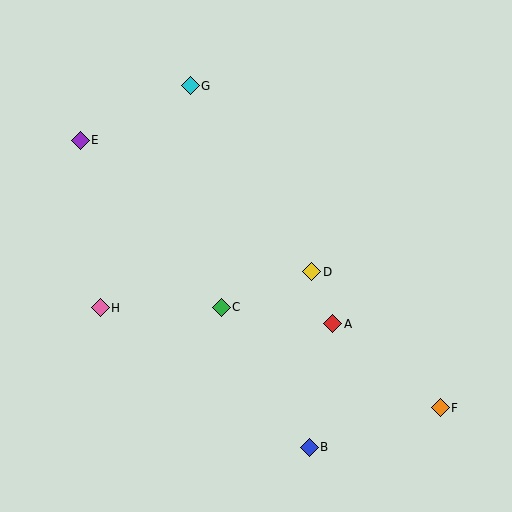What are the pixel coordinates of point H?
Point H is at (100, 308).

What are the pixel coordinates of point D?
Point D is at (312, 272).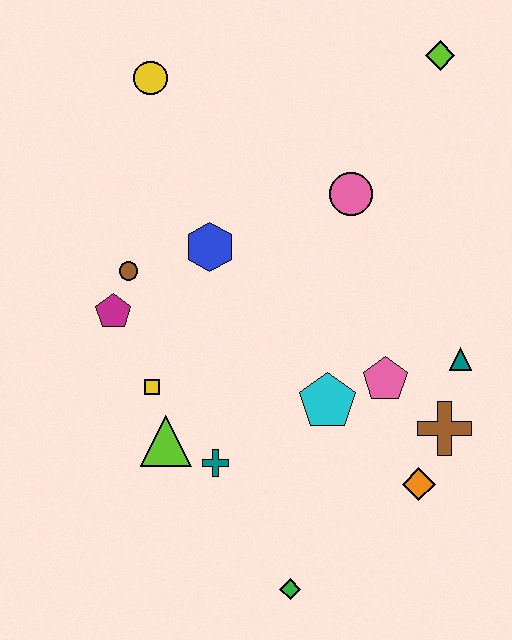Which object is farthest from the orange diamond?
The yellow circle is farthest from the orange diamond.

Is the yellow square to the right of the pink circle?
No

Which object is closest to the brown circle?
The magenta pentagon is closest to the brown circle.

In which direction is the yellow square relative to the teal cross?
The yellow square is above the teal cross.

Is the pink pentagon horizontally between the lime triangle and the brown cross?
Yes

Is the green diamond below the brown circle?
Yes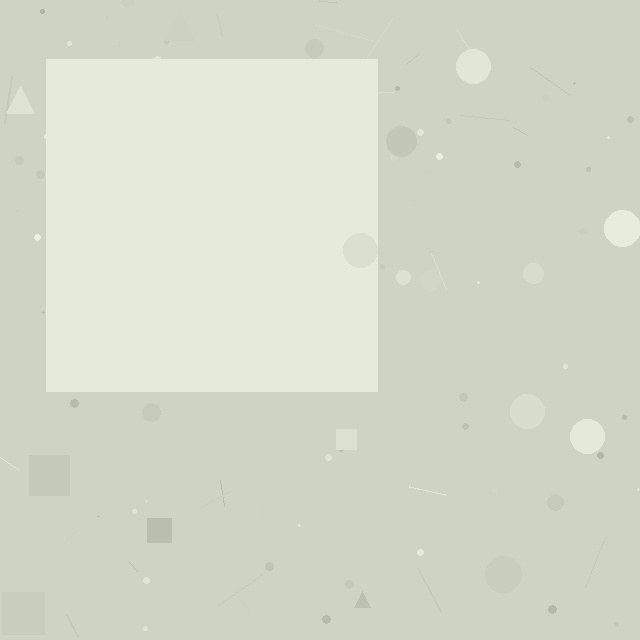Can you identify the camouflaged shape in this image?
The camouflaged shape is a square.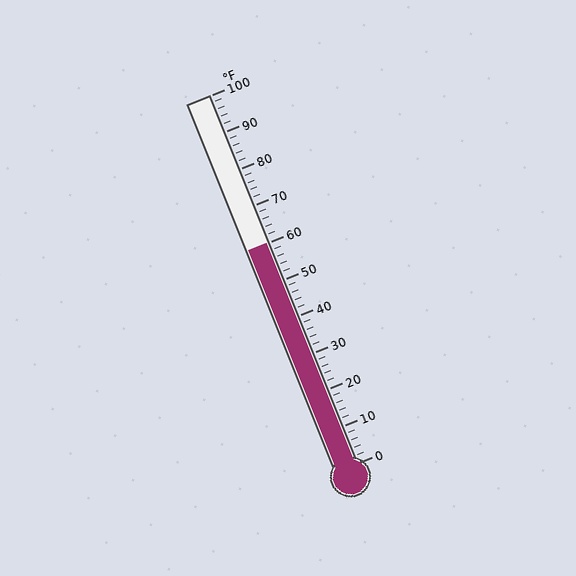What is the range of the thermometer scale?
The thermometer scale ranges from 0°F to 100°F.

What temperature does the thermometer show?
The thermometer shows approximately 60°F.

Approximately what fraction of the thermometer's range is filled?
The thermometer is filled to approximately 60% of its range.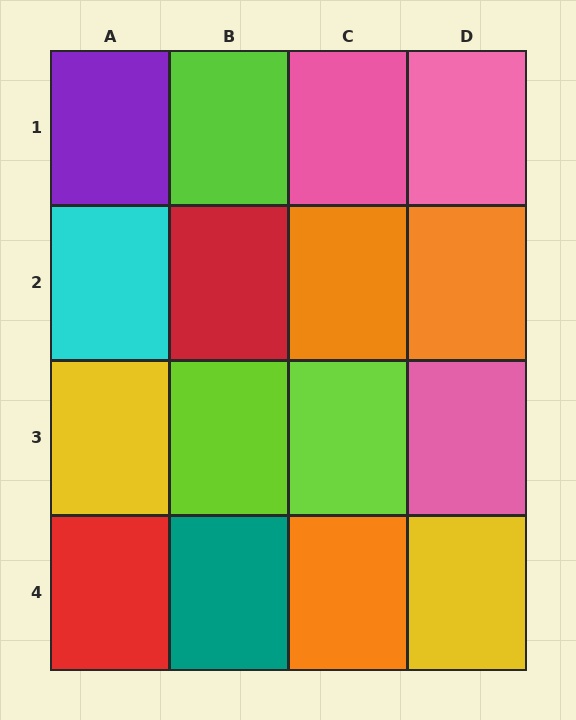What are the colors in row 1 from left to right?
Purple, lime, pink, pink.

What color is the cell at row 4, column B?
Teal.